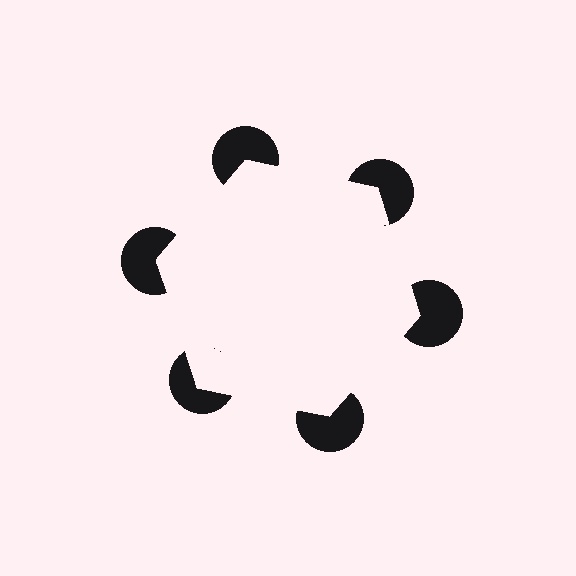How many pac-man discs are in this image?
There are 6 — one at each vertex of the illusory hexagon.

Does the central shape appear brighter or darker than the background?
It typically appears slightly brighter than the background, even though no actual brightness change is drawn.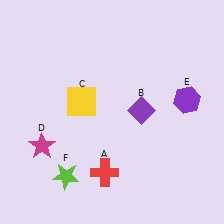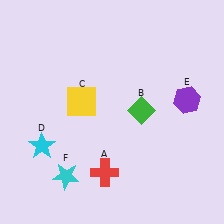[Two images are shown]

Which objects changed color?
B changed from purple to green. D changed from magenta to cyan. F changed from lime to cyan.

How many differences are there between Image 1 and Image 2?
There are 3 differences between the two images.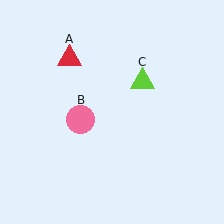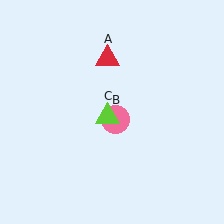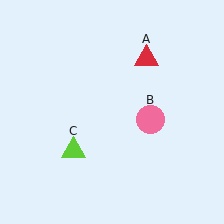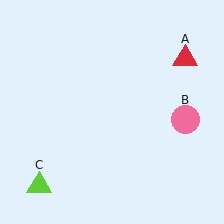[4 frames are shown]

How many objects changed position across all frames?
3 objects changed position: red triangle (object A), pink circle (object B), lime triangle (object C).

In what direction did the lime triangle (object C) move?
The lime triangle (object C) moved down and to the left.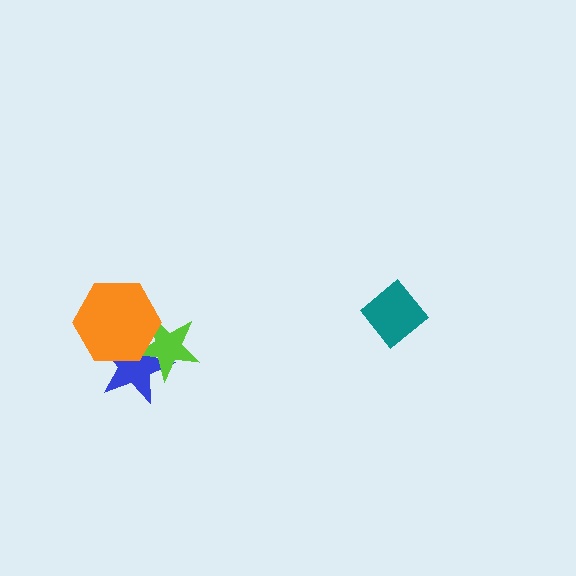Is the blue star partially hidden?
Yes, it is partially covered by another shape.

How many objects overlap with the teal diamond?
0 objects overlap with the teal diamond.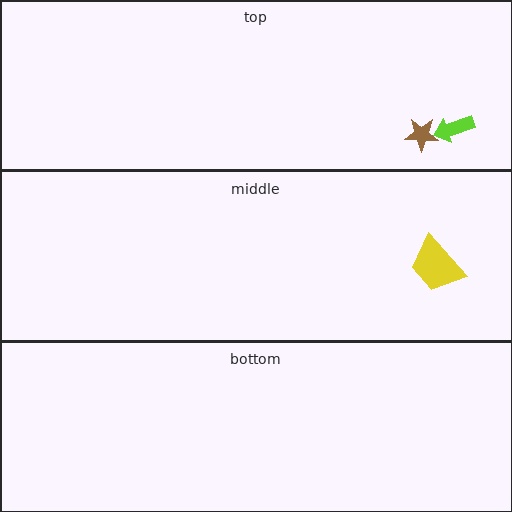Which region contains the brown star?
The top region.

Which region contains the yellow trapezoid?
The middle region.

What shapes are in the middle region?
The yellow trapezoid.